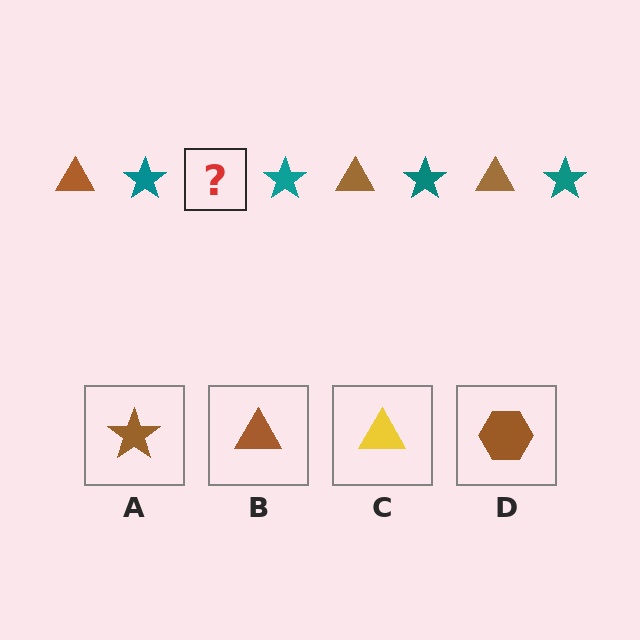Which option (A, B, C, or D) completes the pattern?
B.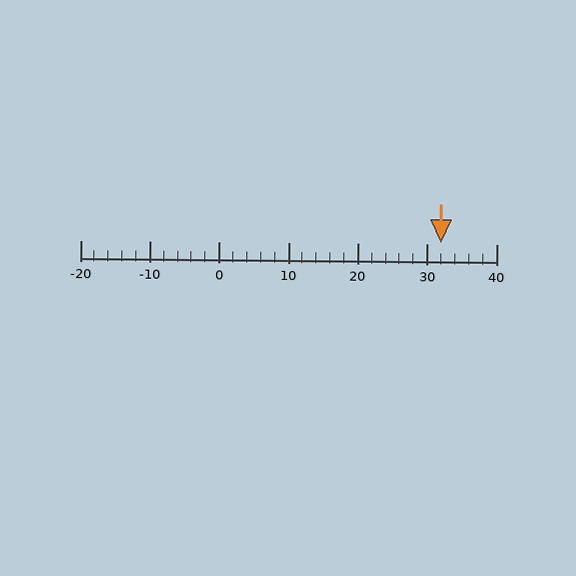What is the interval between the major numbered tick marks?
The major tick marks are spaced 10 units apart.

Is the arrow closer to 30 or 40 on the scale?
The arrow is closer to 30.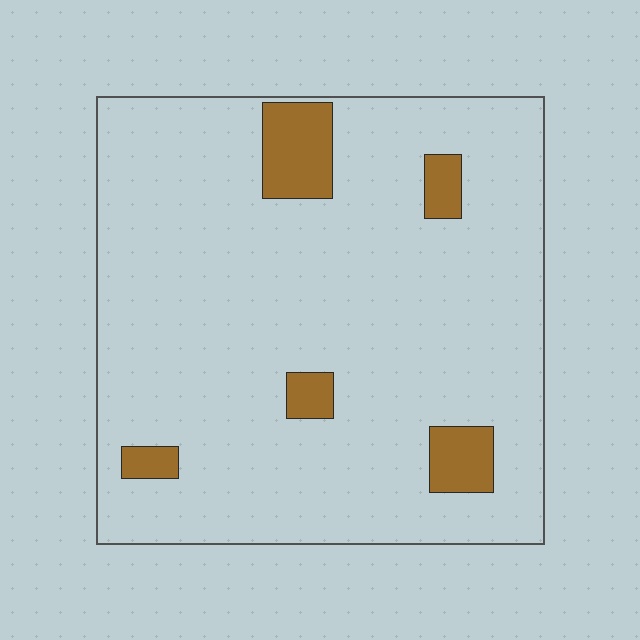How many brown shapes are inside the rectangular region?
5.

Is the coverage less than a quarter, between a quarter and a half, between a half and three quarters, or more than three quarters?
Less than a quarter.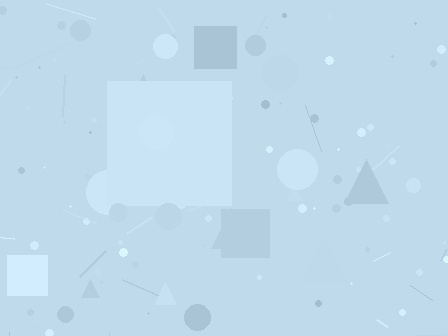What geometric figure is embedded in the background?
A square is embedded in the background.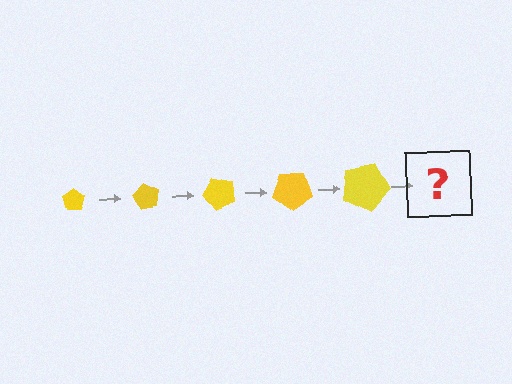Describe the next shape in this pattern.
It should be a pentagon, larger than the previous one and rotated 300 degrees from the start.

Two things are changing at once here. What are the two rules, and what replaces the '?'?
The two rules are that the pentagon grows larger each step and it rotates 60 degrees each step. The '?' should be a pentagon, larger than the previous one and rotated 300 degrees from the start.